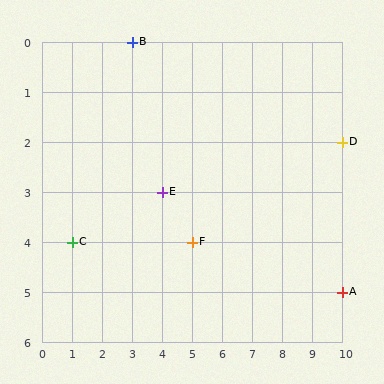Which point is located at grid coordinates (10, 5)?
Point A is at (10, 5).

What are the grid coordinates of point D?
Point D is at grid coordinates (10, 2).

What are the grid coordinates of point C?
Point C is at grid coordinates (1, 4).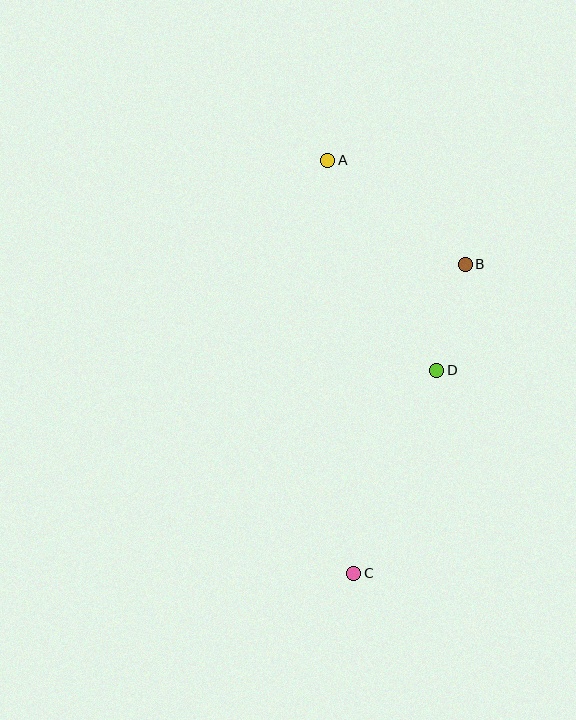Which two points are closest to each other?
Points B and D are closest to each other.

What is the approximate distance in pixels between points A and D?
The distance between A and D is approximately 237 pixels.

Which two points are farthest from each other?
Points A and C are farthest from each other.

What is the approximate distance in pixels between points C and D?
The distance between C and D is approximately 219 pixels.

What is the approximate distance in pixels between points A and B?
The distance between A and B is approximately 173 pixels.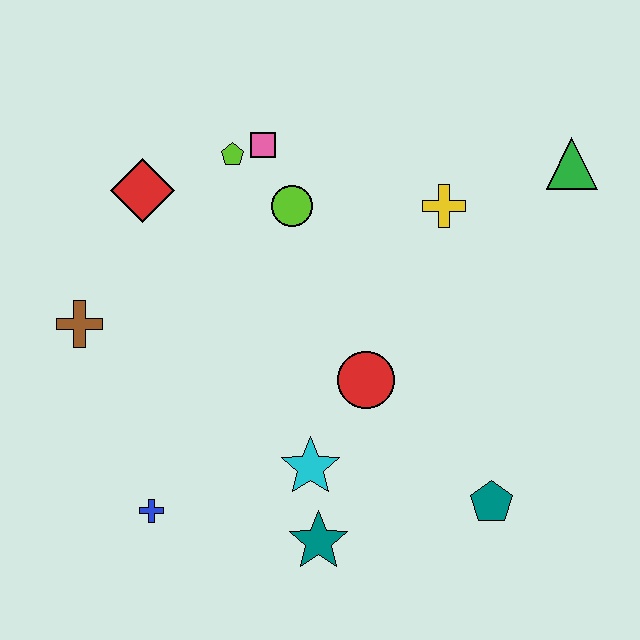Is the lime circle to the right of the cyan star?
No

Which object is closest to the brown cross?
The red diamond is closest to the brown cross.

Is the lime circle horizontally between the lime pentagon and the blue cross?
No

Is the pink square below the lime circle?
No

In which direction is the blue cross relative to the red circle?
The blue cross is to the left of the red circle.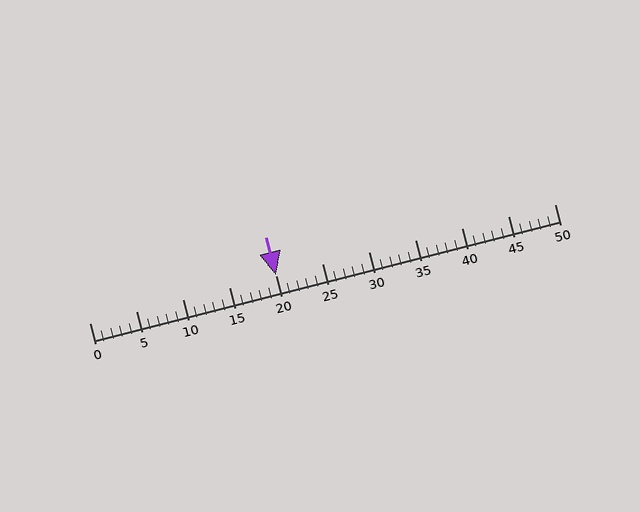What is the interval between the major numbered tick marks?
The major tick marks are spaced 5 units apart.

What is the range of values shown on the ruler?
The ruler shows values from 0 to 50.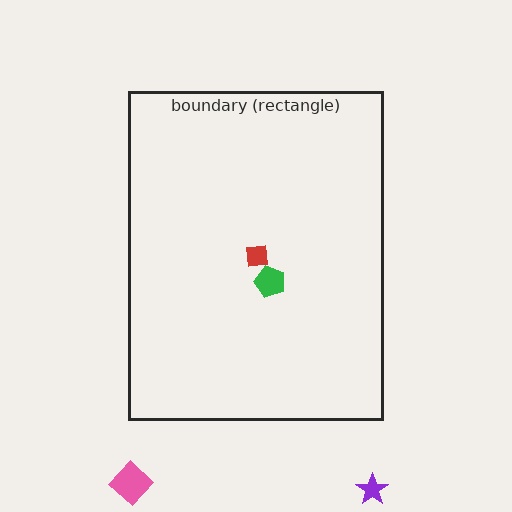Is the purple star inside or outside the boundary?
Outside.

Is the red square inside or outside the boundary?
Inside.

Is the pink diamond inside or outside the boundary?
Outside.